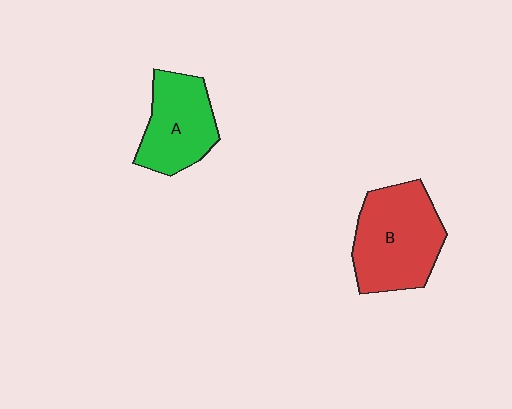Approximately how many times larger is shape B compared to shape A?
Approximately 1.3 times.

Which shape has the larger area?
Shape B (red).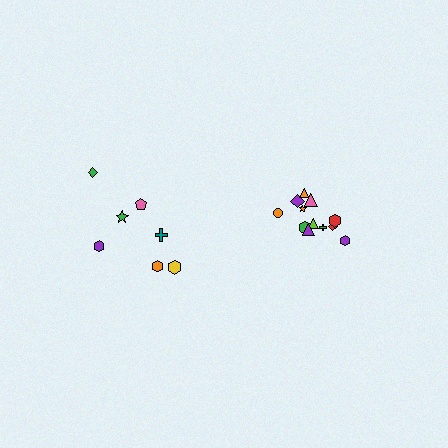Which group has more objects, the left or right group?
The right group.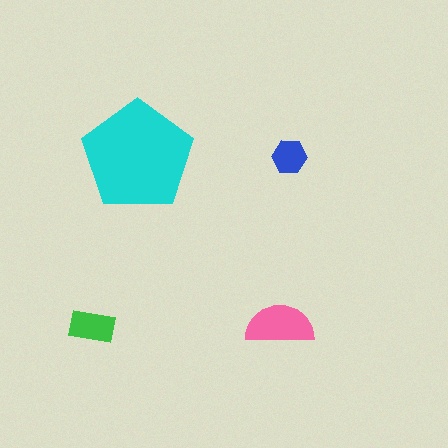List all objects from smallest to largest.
The blue hexagon, the green rectangle, the pink semicircle, the cyan pentagon.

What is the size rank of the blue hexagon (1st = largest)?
4th.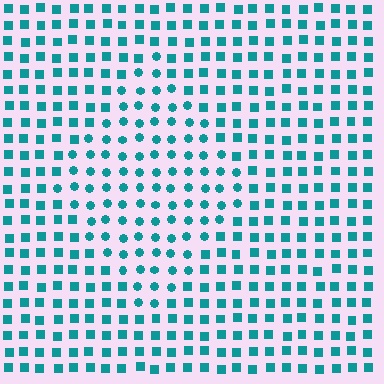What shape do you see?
I see a diamond.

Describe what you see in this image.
The image is filled with small teal elements arranged in a uniform grid. A diamond-shaped region contains circles, while the surrounding area contains squares. The boundary is defined purely by the change in element shape.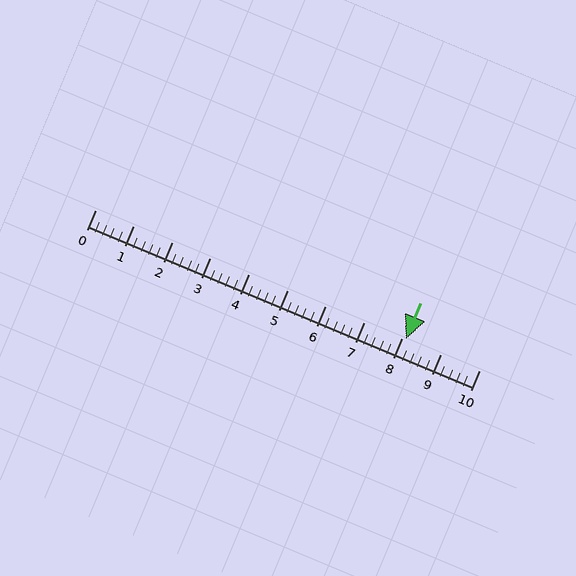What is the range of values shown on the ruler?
The ruler shows values from 0 to 10.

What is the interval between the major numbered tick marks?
The major tick marks are spaced 1 units apart.